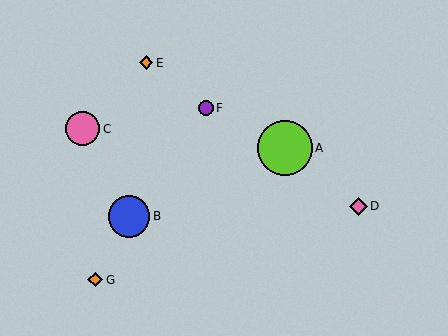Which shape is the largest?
The lime circle (labeled A) is the largest.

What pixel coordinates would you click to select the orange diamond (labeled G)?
Click at (95, 280) to select the orange diamond G.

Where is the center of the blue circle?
The center of the blue circle is at (129, 216).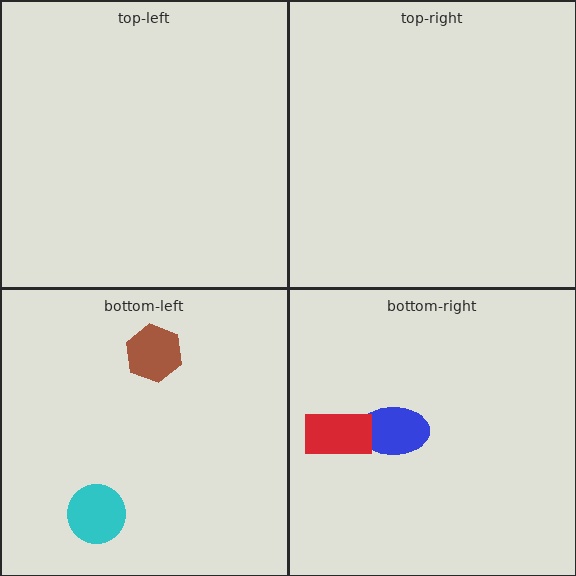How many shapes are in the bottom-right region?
2.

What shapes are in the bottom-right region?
The blue ellipse, the red rectangle.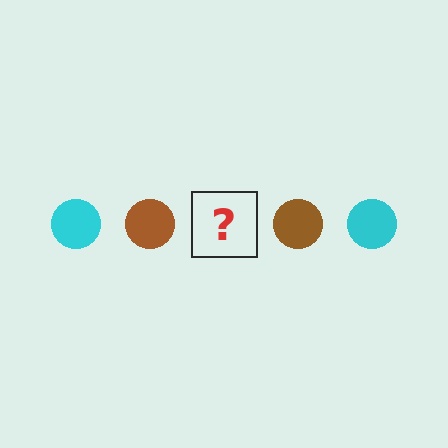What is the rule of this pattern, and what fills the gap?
The rule is that the pattern cycles through cyan, brown circles. The gap should be filled with a cyan circle.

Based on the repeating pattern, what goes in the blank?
The blank should be a cyan circle.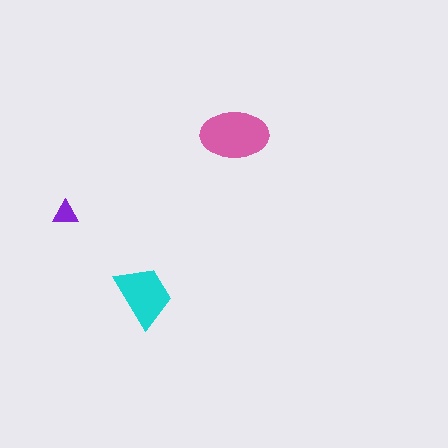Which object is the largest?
The pink ellipse.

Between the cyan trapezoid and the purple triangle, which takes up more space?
The cyan trapezoid.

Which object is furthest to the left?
The purple triangle is leftmost.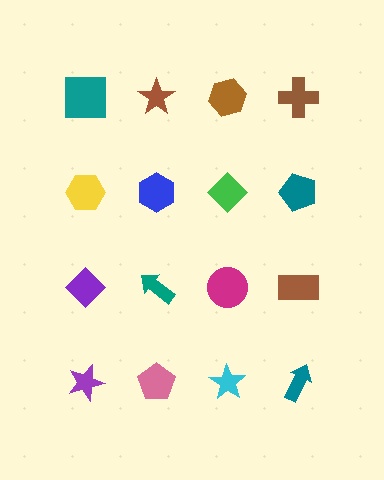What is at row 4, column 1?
A purple star.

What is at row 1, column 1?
A teal square.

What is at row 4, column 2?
A pink pentagon.